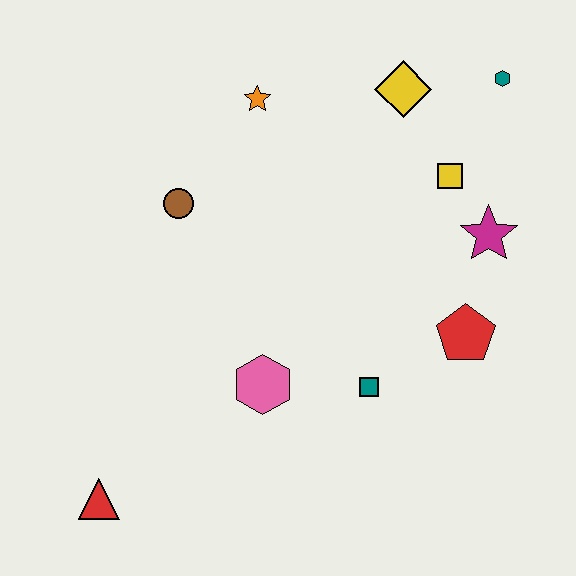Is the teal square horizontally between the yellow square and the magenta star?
No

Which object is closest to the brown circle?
The orange star is closest to the brown circle.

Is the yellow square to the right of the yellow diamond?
Yes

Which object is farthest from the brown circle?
The teal hexagon is farthest from the brown circle.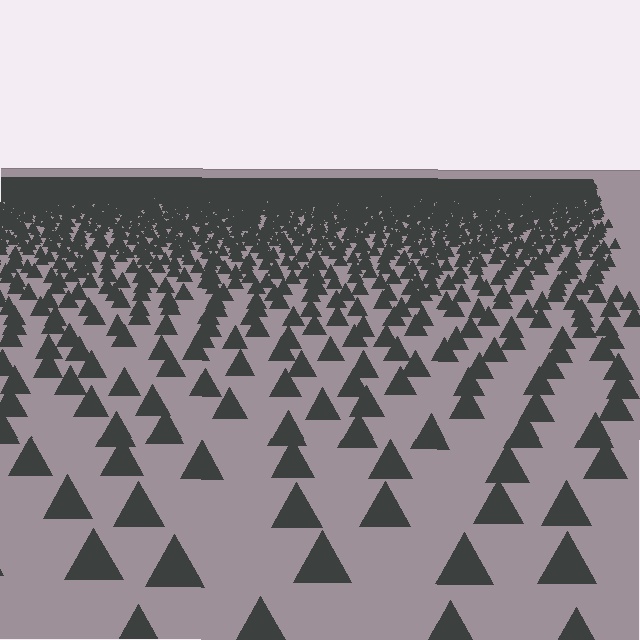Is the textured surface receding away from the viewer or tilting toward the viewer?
The surface is receding away from the viewer. Texture elements get smaller and denser toward the top.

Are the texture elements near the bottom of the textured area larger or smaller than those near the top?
Larger. Near the bottom, elements are closer to the viewer and appear at a bigger on-screen size.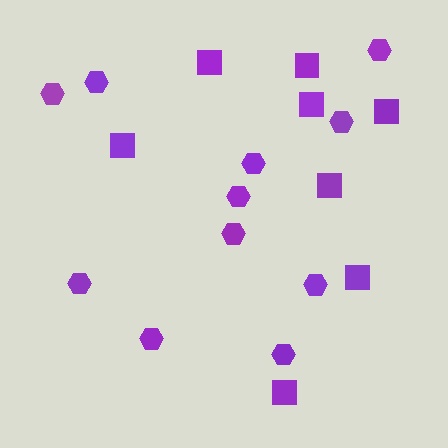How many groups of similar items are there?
There are 2 groups: one group of squares (8) and one group of hexagons (11).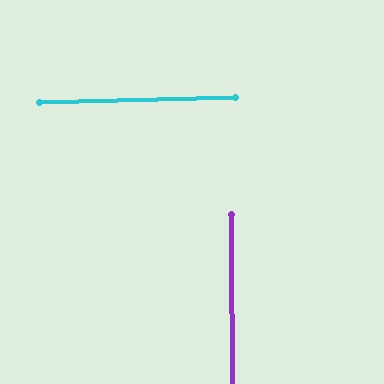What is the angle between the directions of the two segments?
Approximately 89 degrees.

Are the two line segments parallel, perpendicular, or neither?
Perpendicular — they meet at approximately 89°.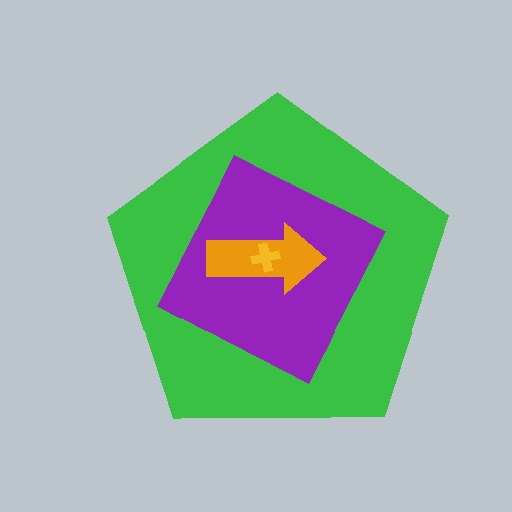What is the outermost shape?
The green pentagon.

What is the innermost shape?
The yellow cross.